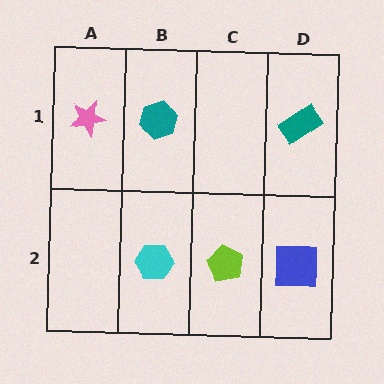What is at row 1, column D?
A teal rectangle.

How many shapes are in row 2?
3 shapes.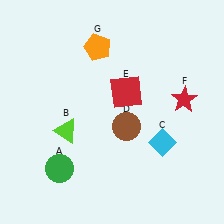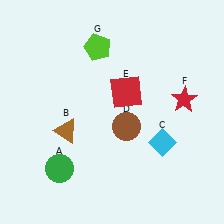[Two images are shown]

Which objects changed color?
B changed from lime to brown. G changed from orange to lime.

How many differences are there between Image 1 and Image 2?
There are 2 differences between the two images.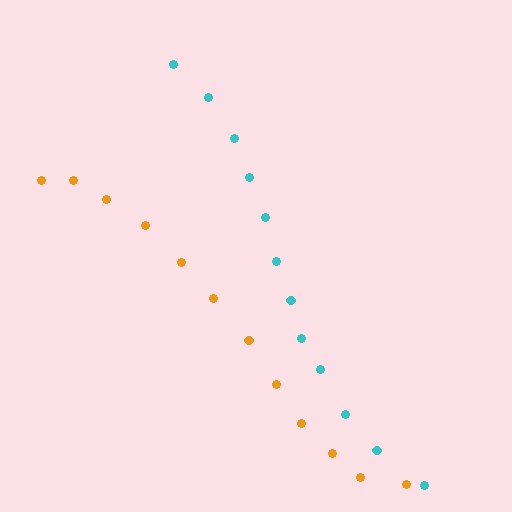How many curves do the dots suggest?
There are 2 distinct paths.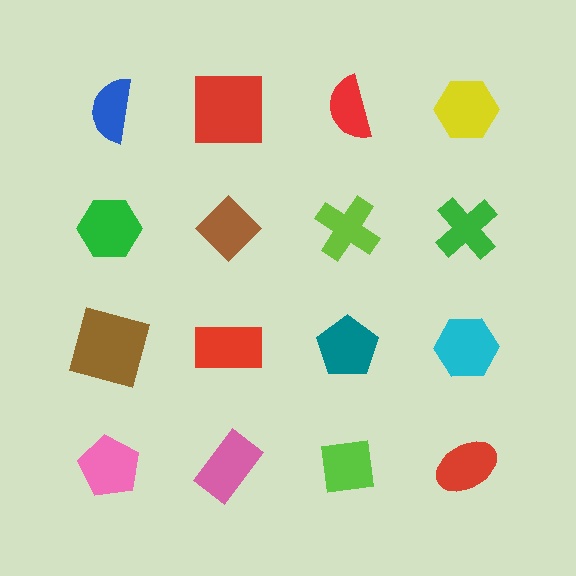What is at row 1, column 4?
A yellow hexagon.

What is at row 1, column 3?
A red semicircle.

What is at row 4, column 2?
A pink rectangle.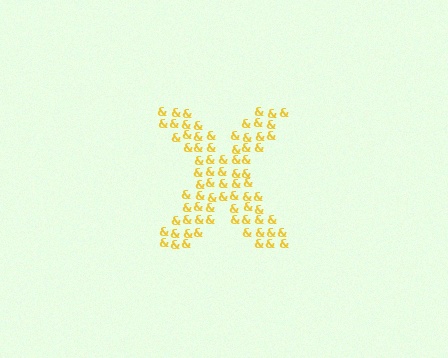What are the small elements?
The small elements are ampersands.